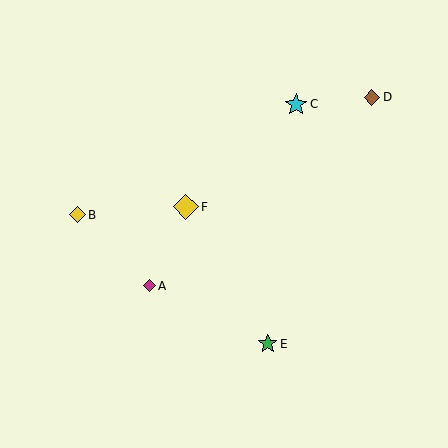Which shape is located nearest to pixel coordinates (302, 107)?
The cyan star (labeled C) at (296, 104) is nearest to that location.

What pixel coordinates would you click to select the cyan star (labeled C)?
Click at (296, 104) to select the cyan star C.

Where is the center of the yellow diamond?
The center of the yellow diamond is at (186, 207).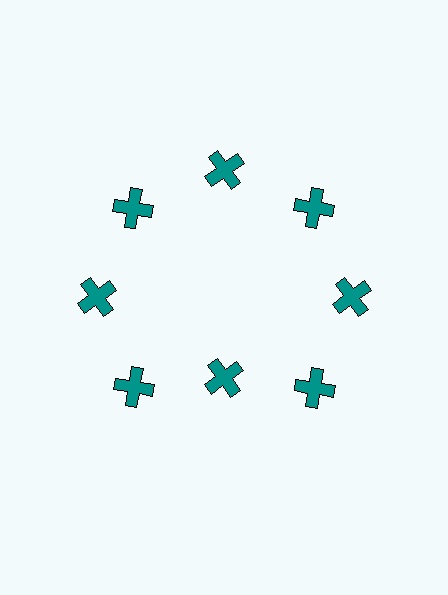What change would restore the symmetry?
The symmetry would be restored by moving it outward, back onto the ring so that all 8 crosses sit at equal angles and equal distance from the center.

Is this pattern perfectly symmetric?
No. The 8 teal crosses are arranged in a ring, but one element near the 6 o'clock position is pulled inward toward the center, breaking the 8-fold rotational symmetry.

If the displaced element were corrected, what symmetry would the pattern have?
It would have 8-fold rotational symmetry — the pattern would map onto itself every 45 degrees.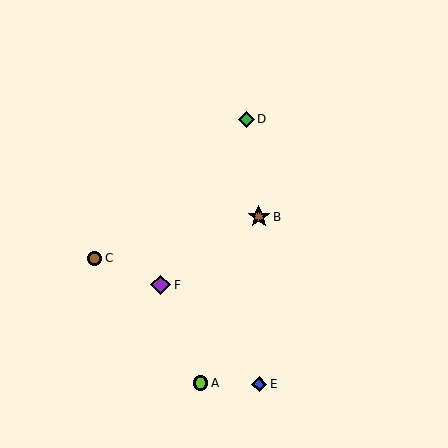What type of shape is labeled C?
Shape C is a brown circle.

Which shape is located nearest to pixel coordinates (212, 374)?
The lime circle (labeled A) at (200, 383) is nearest to that location.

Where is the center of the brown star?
The center of the brown star is at (259, 217).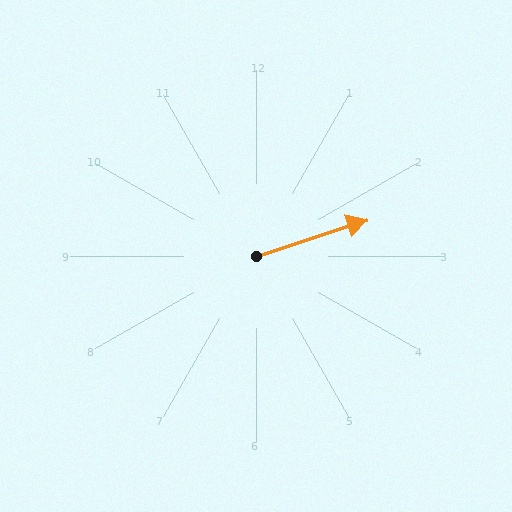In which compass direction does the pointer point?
East.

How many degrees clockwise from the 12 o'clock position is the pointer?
Approximately 72 degrees.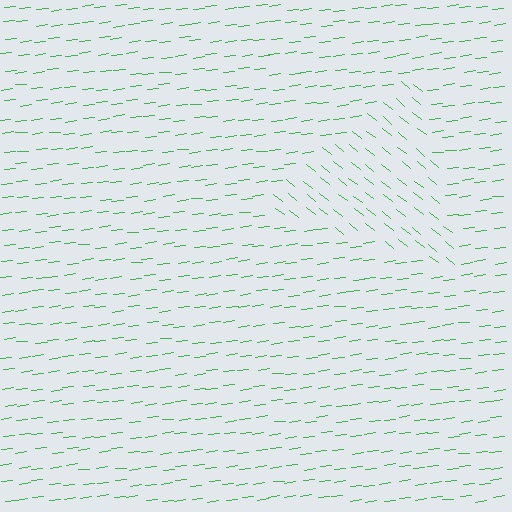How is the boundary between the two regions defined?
The boundary is defined purely by a change in line orientation (approximately 45 degrees difference). All lines are the same color and thickness.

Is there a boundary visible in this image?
Yes, there is a texture boundary formed by a change in line orientation.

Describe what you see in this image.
The image is filled with small green line segments. A triangle region in the image has lines oriented differently from the surrounding lines, creating a visible texture boundary.